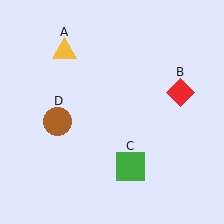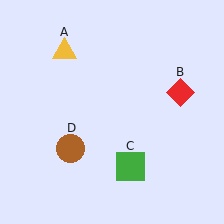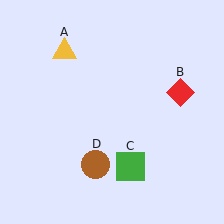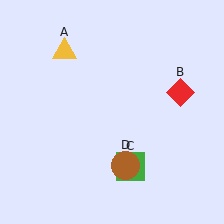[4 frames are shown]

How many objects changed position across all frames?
1 object changed position: brown circle (object D).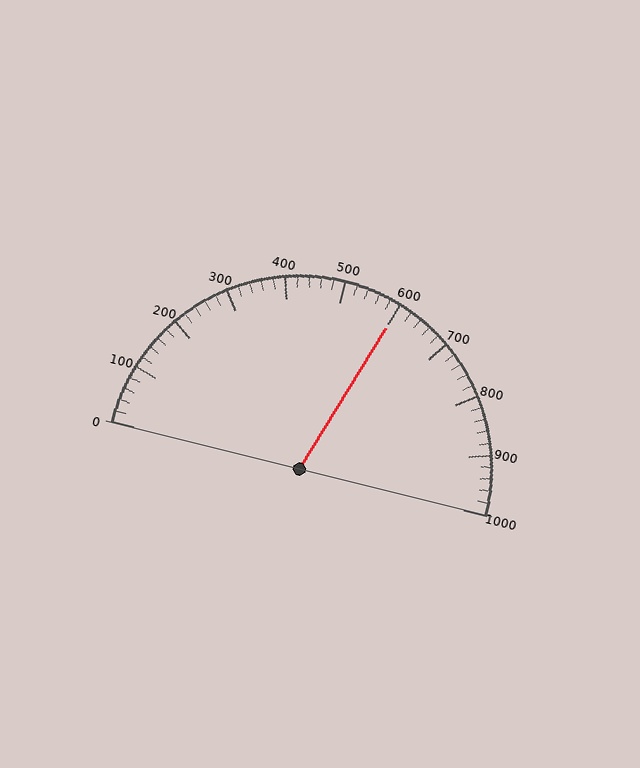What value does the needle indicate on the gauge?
The needle indicates approximately 600.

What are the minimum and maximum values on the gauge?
The gauge ranges from 0 to 1000.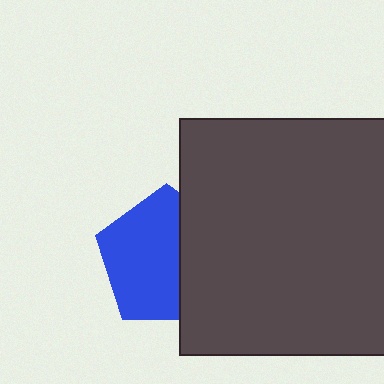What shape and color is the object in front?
The object in front is a dark gray square.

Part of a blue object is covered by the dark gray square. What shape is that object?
It is a pentagon.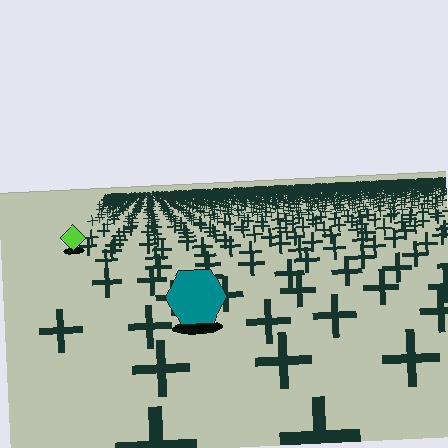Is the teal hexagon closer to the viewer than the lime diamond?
Yes. The teal hexagon is closer — you can tell from the texture gradient: the ground texture is coarser near it.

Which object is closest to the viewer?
The teal hexagon is closest. The texture marks near it are larger and more spread out.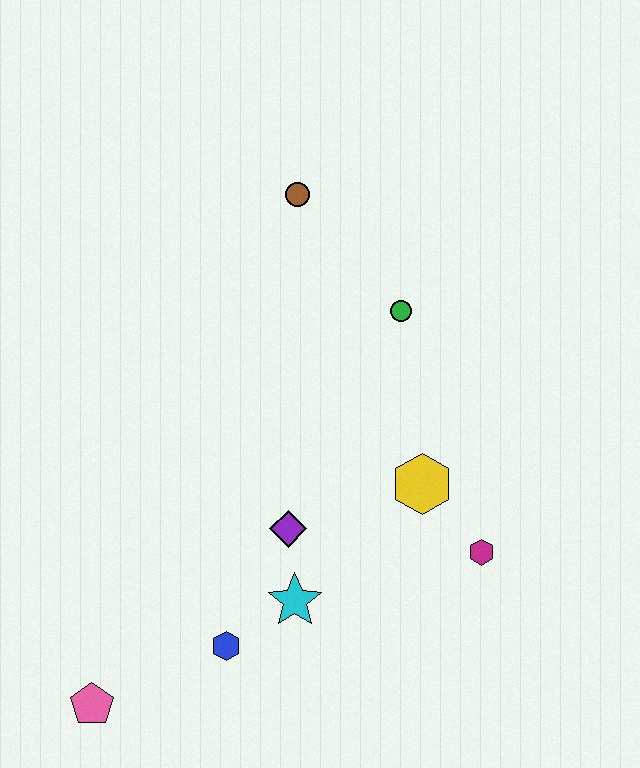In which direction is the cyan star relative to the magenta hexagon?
The cyan star is to the left of the magenta hexagon.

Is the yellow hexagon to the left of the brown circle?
No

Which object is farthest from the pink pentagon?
The brown circle is farthest from the pink pentagon.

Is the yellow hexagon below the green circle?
Yes